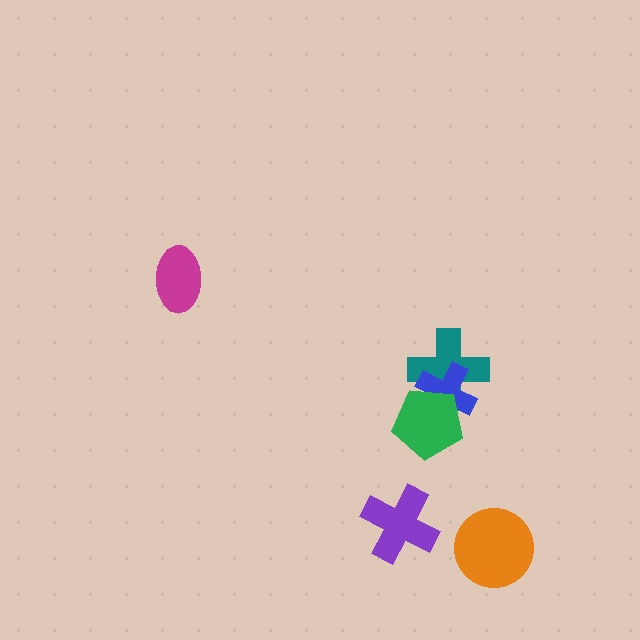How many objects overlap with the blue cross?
2 objects overlap with the blue cross.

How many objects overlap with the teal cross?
2 objects overlap with the teal cross.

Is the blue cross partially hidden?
Yes, it is partially covered by another shape.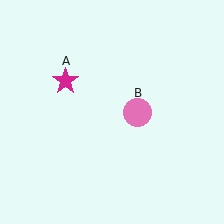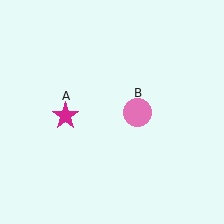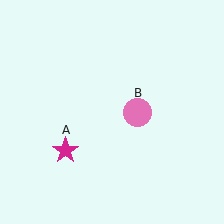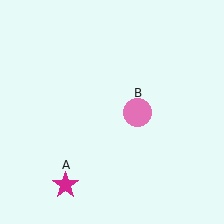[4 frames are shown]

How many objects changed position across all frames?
1 object changed position: magenta star (object A).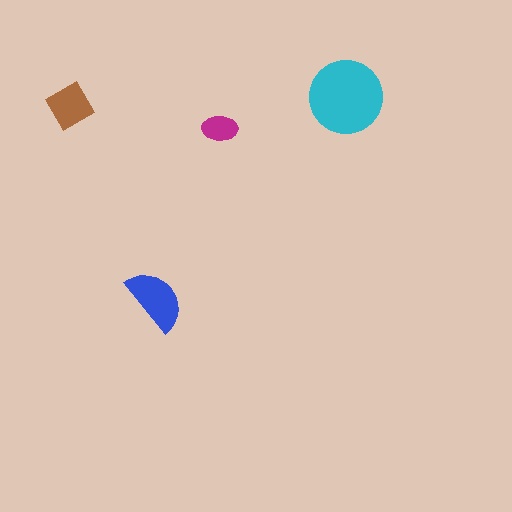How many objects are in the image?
There are 4 objects in the image.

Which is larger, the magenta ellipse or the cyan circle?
The cyan circle.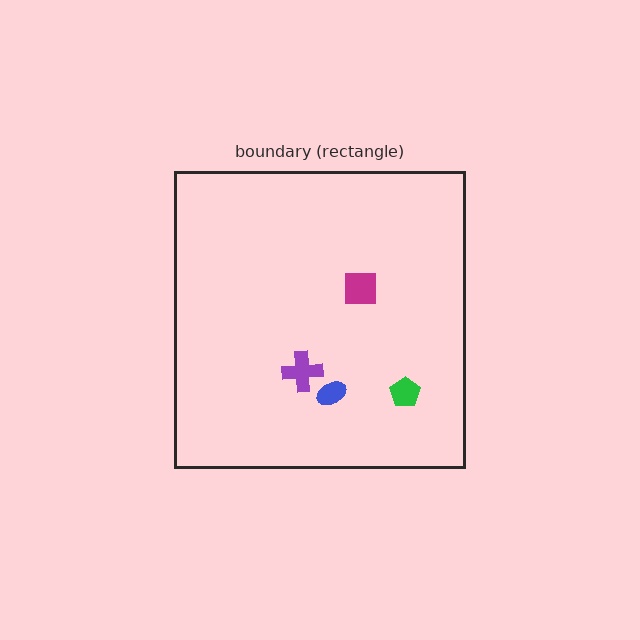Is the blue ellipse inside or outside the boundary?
Inside.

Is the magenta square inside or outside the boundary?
Inside.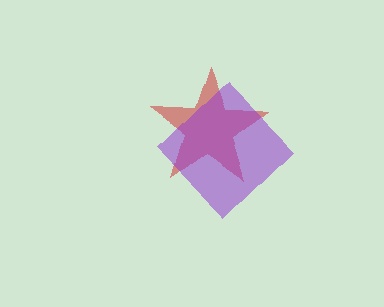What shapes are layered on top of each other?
The layered shapes are: a red star, a purple diamond.